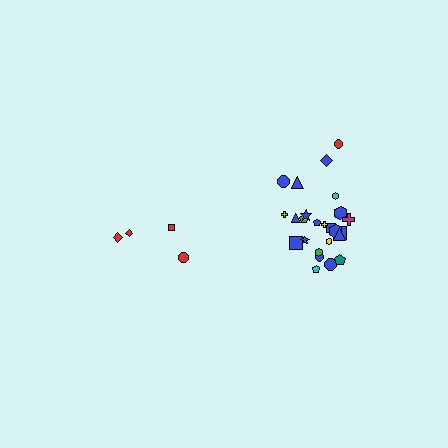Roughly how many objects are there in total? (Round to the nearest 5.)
Roughly 30 objects in total.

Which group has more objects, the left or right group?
The right group.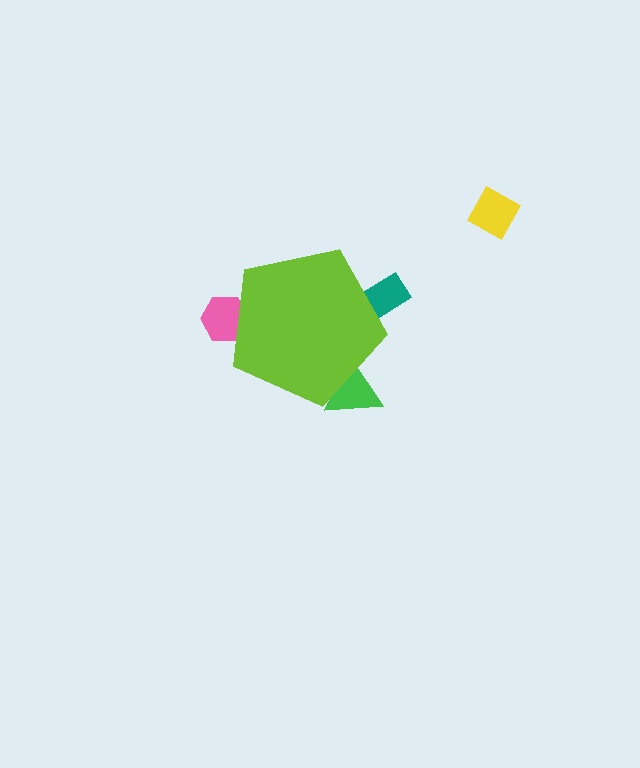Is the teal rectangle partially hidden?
Yes, the teal rectangle is partially hidden behind the lime pentagon.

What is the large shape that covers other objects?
A lime pentagon.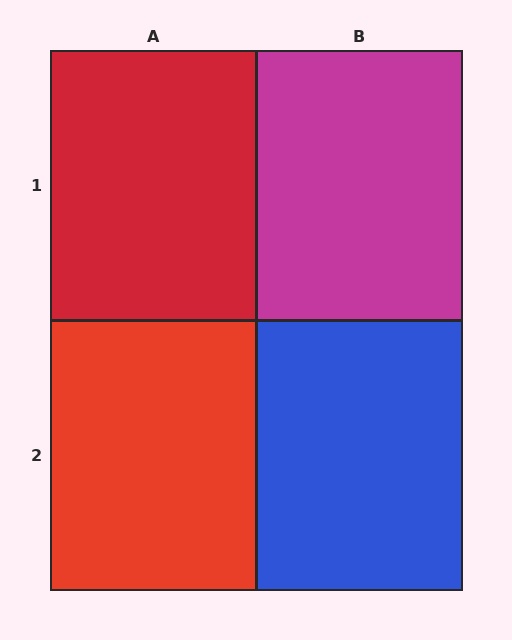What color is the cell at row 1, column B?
Magenta.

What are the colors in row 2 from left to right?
Red, blue.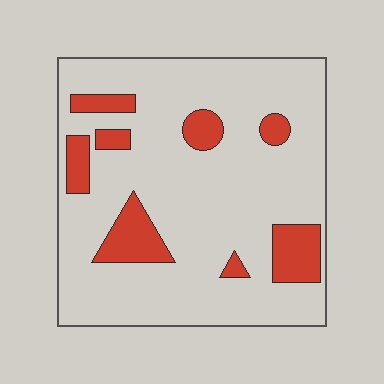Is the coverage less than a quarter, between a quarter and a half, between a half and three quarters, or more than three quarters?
Less than a quarter.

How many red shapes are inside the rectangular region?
8.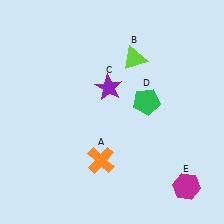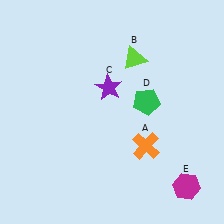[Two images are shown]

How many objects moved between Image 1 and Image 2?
1 object moved between the two images.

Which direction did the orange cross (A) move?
The orange cross (A) moved right.